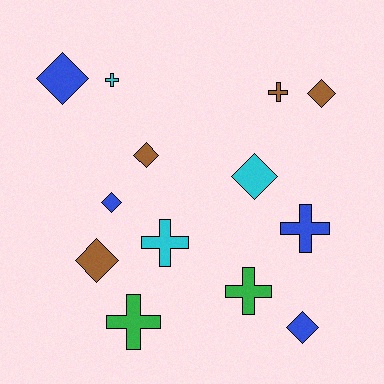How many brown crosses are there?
There is 1 brown cross.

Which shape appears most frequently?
Diamond, with 7 objects.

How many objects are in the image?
There are 13 objects.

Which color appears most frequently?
Blue, with 4 objects.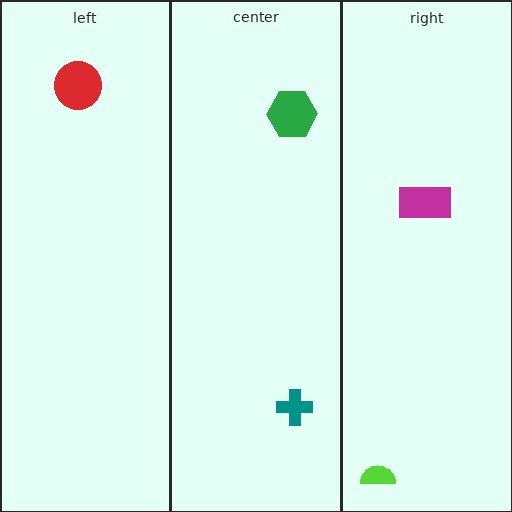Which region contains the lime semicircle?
The right region.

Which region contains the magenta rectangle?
The right region.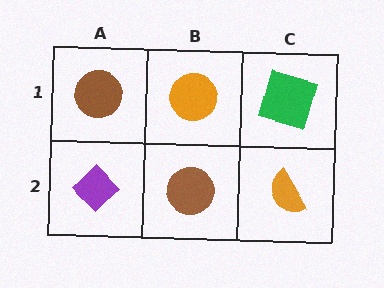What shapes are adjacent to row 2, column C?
A green square (row 1, column C), a brown circle (row 2, column B).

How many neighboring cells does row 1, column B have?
3.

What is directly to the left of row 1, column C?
An orange circle.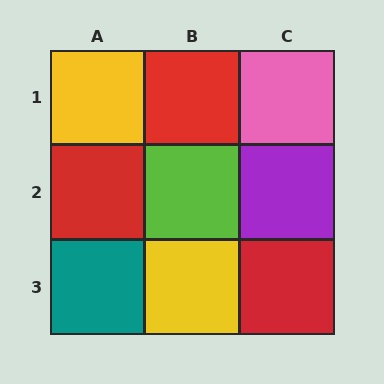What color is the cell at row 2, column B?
Lime.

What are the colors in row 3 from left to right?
Teal, yellow, red.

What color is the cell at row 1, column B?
Red.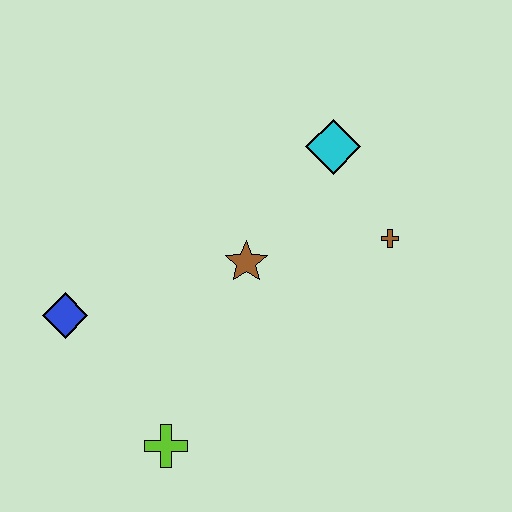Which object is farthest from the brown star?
The lime cross is farthest from the brown star.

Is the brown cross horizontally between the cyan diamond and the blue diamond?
No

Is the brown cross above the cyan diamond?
No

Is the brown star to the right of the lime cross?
Yes